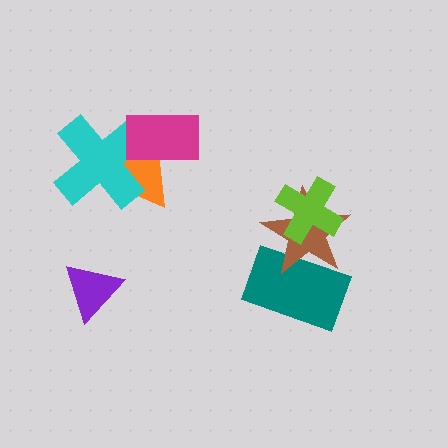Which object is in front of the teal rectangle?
The brown star is in front of the teal rectangle.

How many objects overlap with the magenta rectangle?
2 objects overlap with the magenta rectangle.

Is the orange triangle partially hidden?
Yes, it is partially covered by another shape.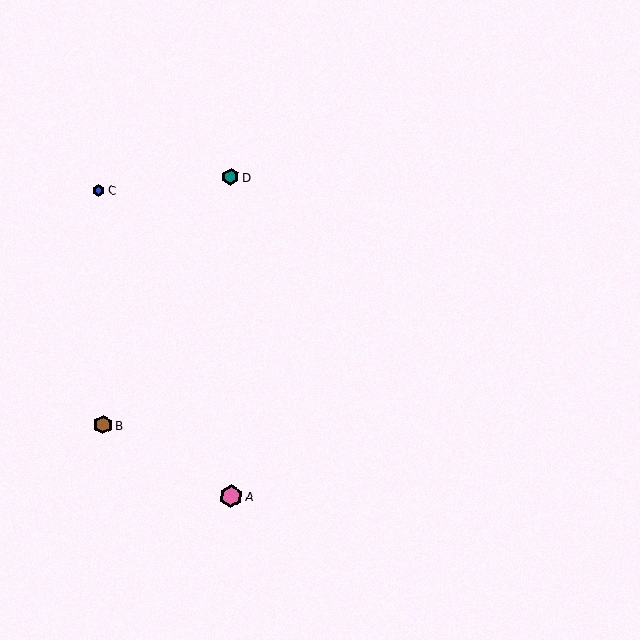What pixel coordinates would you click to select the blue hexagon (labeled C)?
Click at (98, 190) to select the blue hexagon C.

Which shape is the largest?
The pink hexagon (labeled A) is the largest.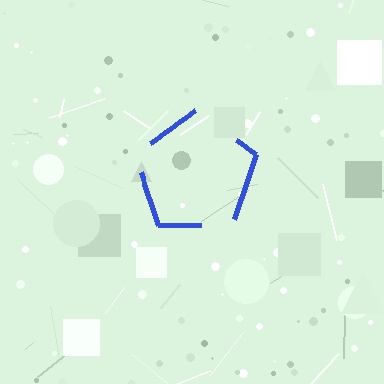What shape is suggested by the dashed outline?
The dashed outline suggests a pentagon.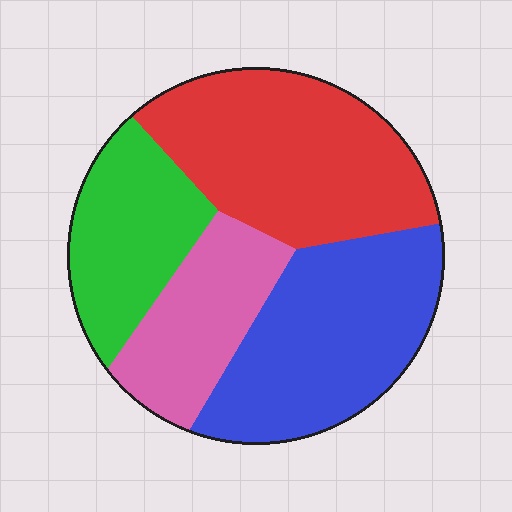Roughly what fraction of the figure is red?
Red covers roughly 35% of the figure.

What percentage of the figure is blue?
Blue takes up between a sixth and a third of the figure.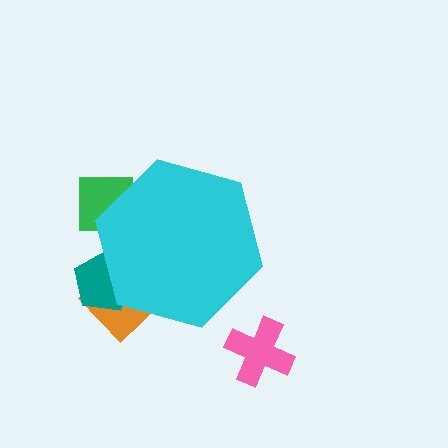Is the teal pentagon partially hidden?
Yes, the teal pentagon is partially hidden behind the cyan hexagon.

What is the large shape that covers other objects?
A cyan hexagon.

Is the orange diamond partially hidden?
Yes, the orange diamond is partially hidden behind the cyan hexagon.